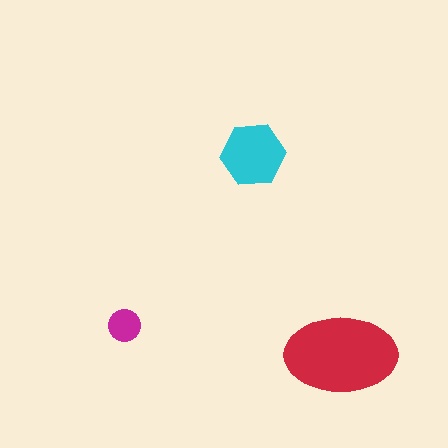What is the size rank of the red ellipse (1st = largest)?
1st.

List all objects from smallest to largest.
The magenta circle, the cyan hexagon, the red ellipse.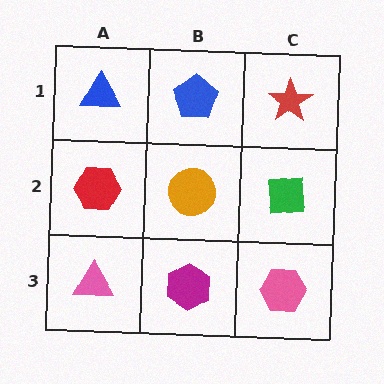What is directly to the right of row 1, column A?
A blue pentagon.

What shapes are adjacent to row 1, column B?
An orange circle (row 2, column B), a blue triangle (row 1, column A), a red star (row 1, column C).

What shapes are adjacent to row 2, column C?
A red star (row 1, column C), a pink hexagon (row 3, column C), an orange circle (row 2, column B).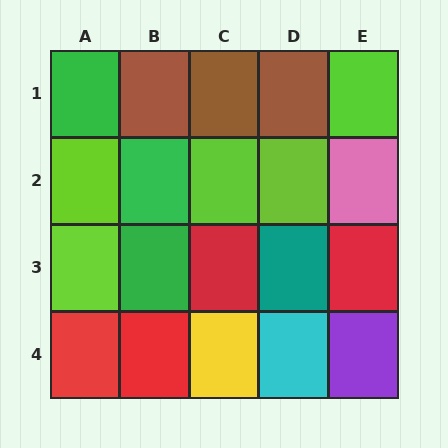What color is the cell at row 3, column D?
Teal.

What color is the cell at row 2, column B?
Green.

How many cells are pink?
1 cell is pink.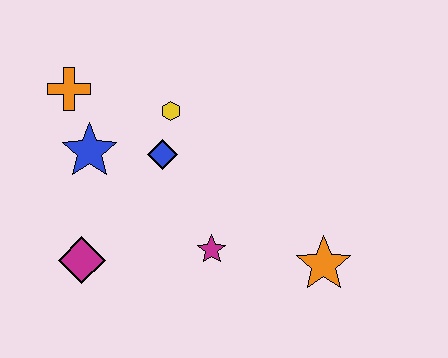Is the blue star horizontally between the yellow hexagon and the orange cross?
Yes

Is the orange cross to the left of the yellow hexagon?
Yes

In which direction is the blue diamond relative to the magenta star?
The blue diamond is above the magenta star.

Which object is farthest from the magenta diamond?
The orange star is farthest from the magenta diamond.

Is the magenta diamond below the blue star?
Yes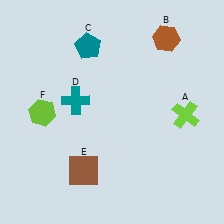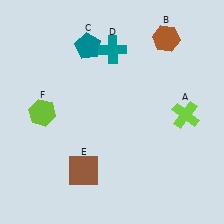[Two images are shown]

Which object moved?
The teal cross (D) moved up.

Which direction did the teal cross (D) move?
The teal cross (D) moved up.